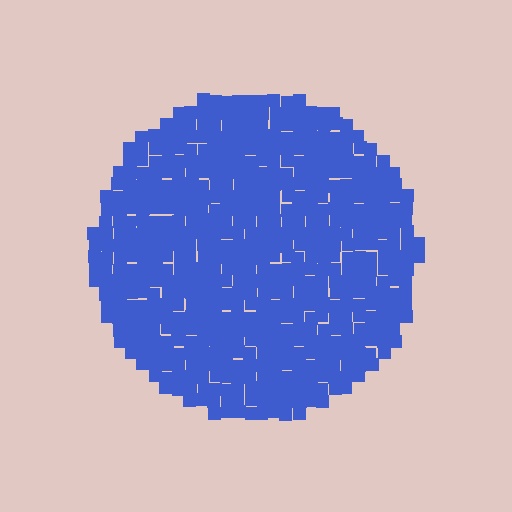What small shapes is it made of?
It is made of small squares.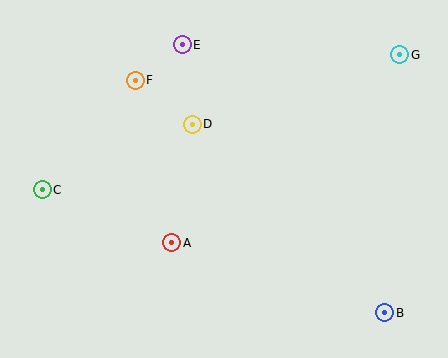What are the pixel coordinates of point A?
Point A is at (172, 243).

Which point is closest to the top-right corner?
Point G is closest to the top-right corner.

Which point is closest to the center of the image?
Point D at (192, 124) is closest to the center.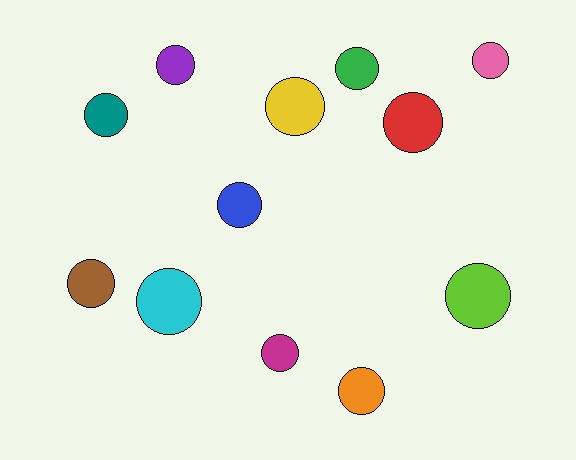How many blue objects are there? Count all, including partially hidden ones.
There is 1 blue object.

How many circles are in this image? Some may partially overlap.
There are 12 circles.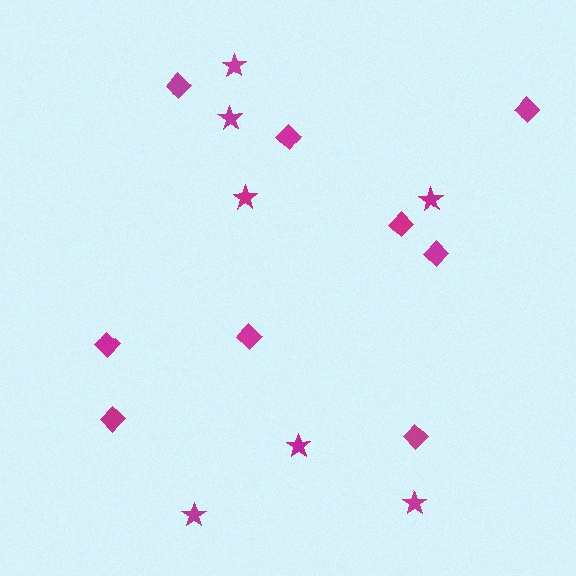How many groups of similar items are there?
There are 2 groups: one group of stars (7) and one group of diamonds (9).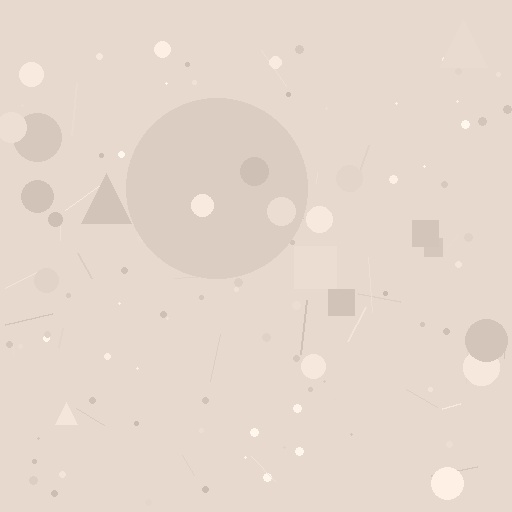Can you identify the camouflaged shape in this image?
The camouflaged shape is a circle.